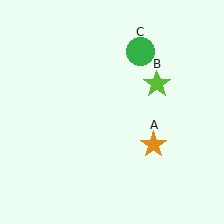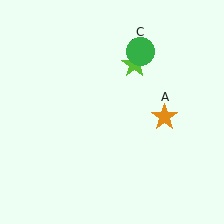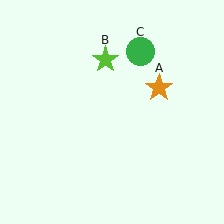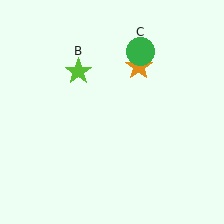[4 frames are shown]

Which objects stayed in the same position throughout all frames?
Green circle (object C) remained stationary.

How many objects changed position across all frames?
2 objects changed position: orange star (object A), lime star (object B).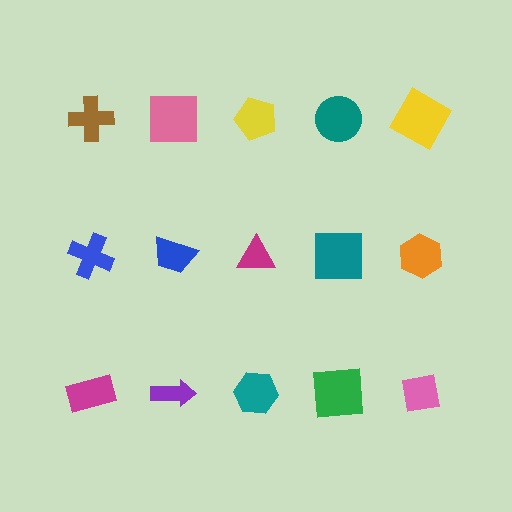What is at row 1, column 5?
A yellow square.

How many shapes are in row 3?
5 shapes.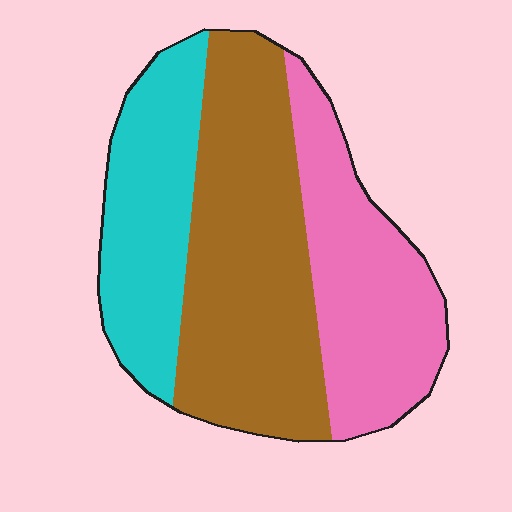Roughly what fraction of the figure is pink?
Pink takes up about one third (1/3) of the figure.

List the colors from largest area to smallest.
From largest to smallest: brown, pink, cyan.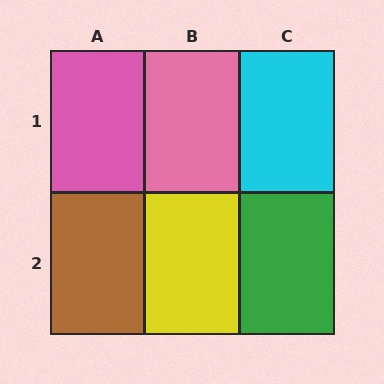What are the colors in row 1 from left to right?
Pink, pink, cyan.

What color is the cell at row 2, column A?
Brown.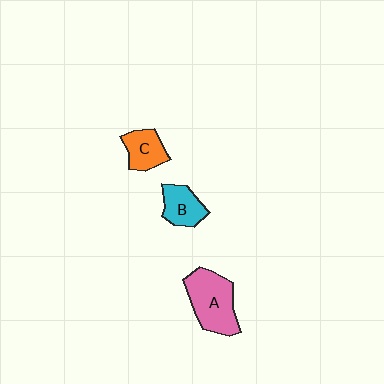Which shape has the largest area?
Shape A (pink).